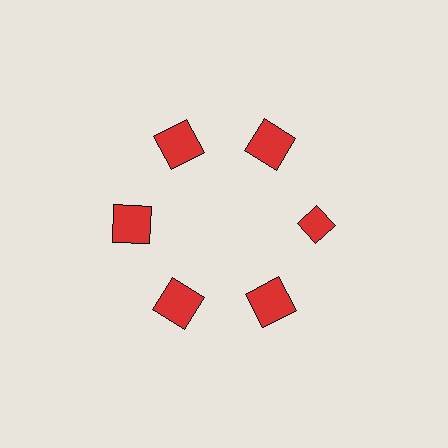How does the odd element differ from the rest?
It has a different shape: diamond instead of square.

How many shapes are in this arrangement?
There are 6 shapes arranged in a ring pattern.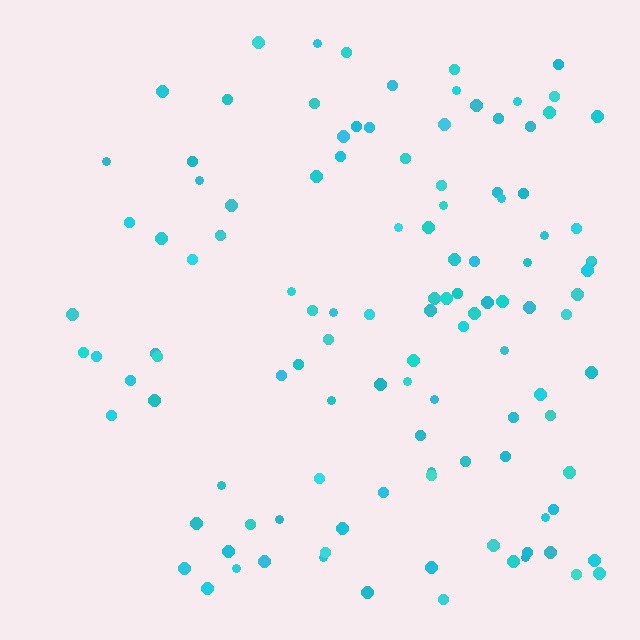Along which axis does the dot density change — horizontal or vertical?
Horizontal.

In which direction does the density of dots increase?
From left to right, with the right side densest.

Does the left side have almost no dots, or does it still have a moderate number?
Still a moderate number, just noticeably fewer than the right.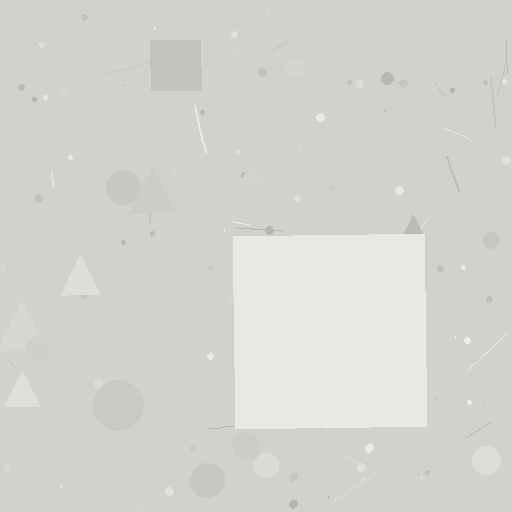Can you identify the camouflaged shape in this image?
The camouflaged shape is a square.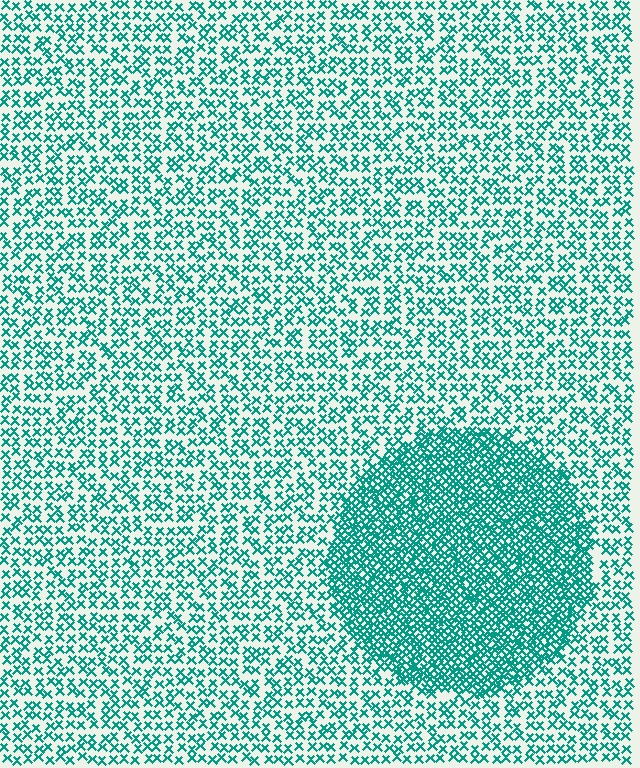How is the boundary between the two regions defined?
The boundary is defined by a change in element density (approximately 2.3x ratio). All elements are the same color, size, and shape.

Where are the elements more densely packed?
The elements are more densely packed inside the circle boundary.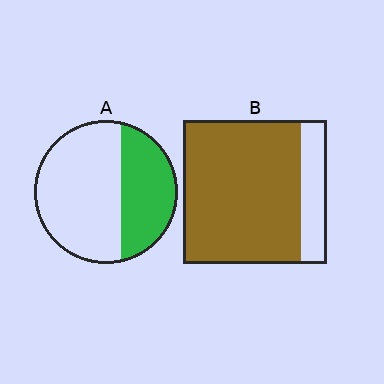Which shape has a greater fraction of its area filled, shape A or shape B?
Shape B.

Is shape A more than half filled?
No.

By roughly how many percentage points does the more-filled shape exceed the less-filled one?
By roughly 45 percentage points (B over A).